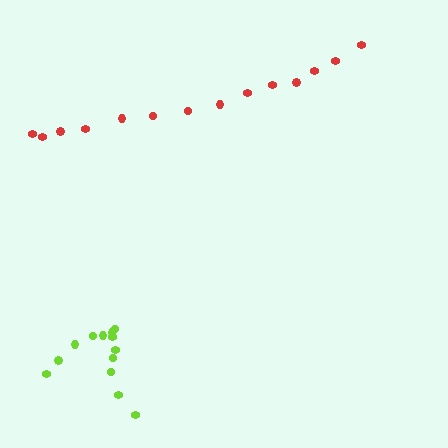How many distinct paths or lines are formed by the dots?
There are 2 distinct paths.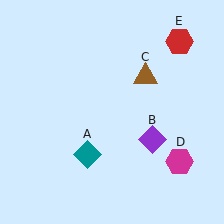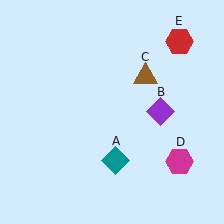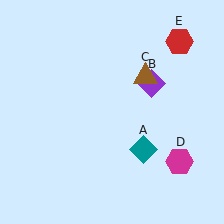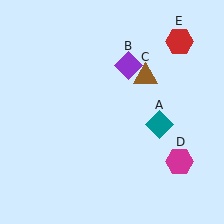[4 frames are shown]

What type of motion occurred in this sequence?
The teal diamond (object A), purple diamond (object B) rotated counterclockwise around the center of the scene.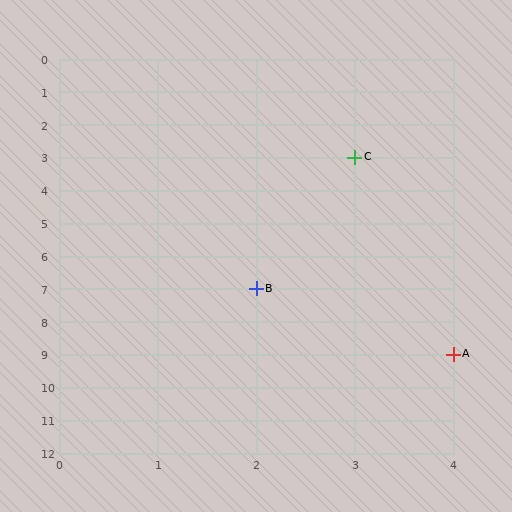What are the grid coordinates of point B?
Point B is at grid coordinates (2, 7).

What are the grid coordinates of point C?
Point C is at grid coordinates (3, 3).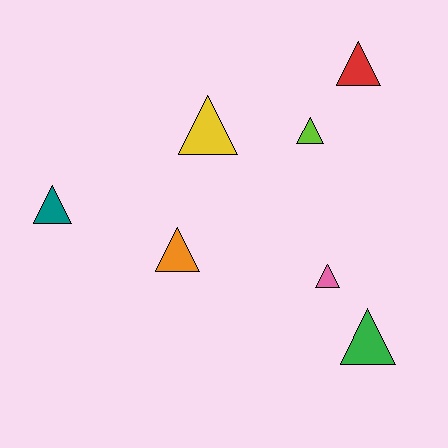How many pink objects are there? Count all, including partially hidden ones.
There is 1 pink object.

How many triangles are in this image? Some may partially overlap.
There are 7 triangles.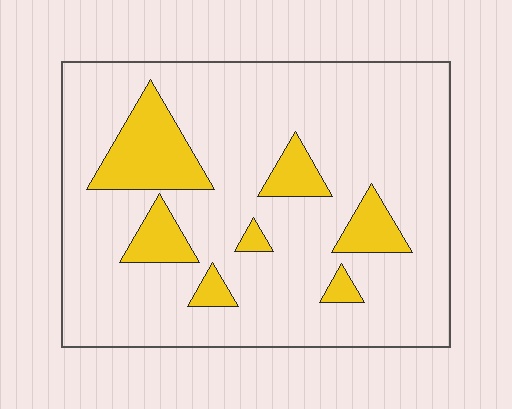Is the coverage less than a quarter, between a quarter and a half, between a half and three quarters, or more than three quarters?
Less than a quarter.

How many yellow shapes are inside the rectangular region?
7.